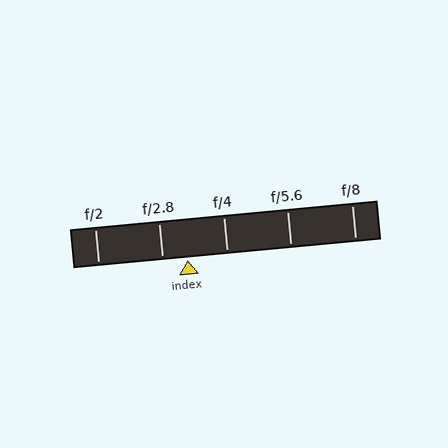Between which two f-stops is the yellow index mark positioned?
The index mark is between f/2.8 and f/4.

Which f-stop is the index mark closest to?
The index mark is closest to f/2.8.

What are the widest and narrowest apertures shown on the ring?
The widest aperture shown is f/2 and the narrowest is f/8.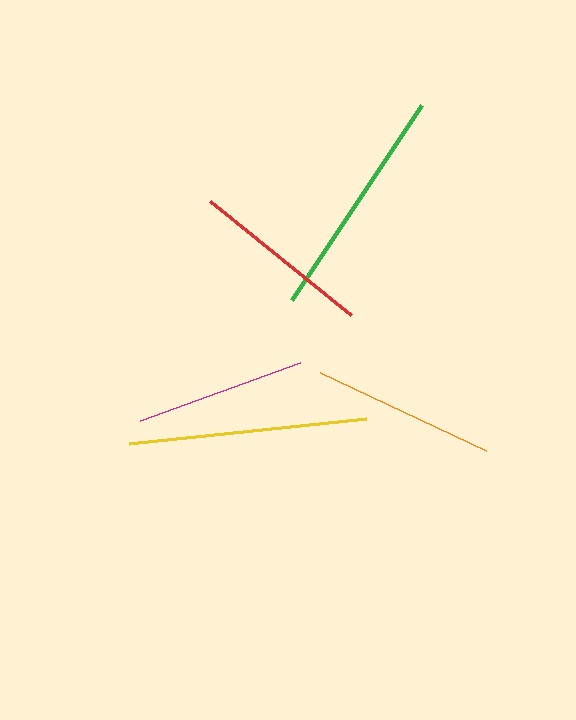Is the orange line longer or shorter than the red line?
The orange line is longer than the red line.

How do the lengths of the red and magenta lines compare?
The red and magenta lines are approximately the same length.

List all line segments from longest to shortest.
From longest to shortest: yellow, green, orange, red, magenta.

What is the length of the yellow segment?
The yellow segment is approximately 238 pixels long.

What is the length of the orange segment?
The orange segment is approximately 183 pixels long.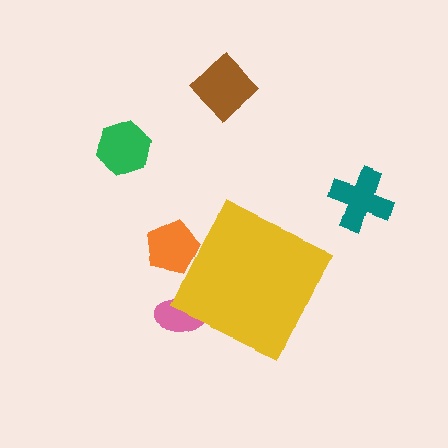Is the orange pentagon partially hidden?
Yes, the orange pentagon is partially hidden behind the yellow diamond.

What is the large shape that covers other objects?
A yellow diamond.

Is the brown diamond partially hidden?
No, the brown diamond is fully visible.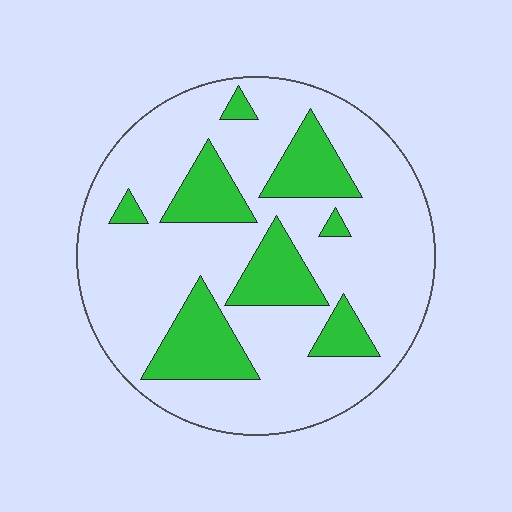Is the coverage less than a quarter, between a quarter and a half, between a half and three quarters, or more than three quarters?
Less than a quarter.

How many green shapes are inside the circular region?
8.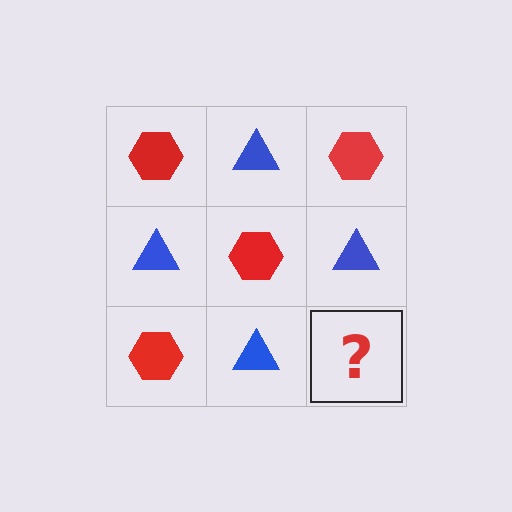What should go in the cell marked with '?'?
The missing cell should contain a red hexagon.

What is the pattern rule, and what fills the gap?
The rule is that it alternates red hexagon and blue triangle in a checkerboard pattern. The gap should be filled with a red hexagon.